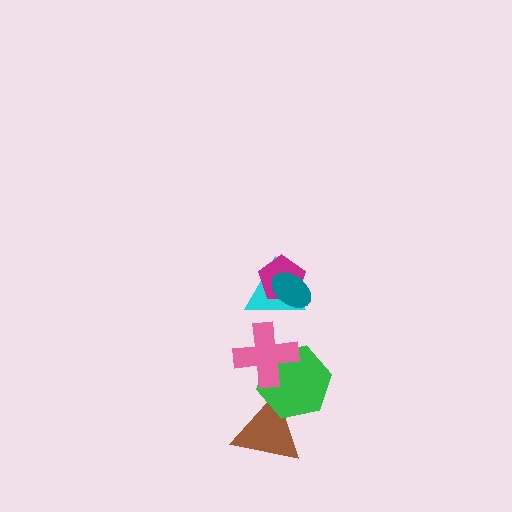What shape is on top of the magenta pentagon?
The teal ellipse is on top of the magenta pentagon.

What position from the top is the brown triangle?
The brown triangle is 6th from the top.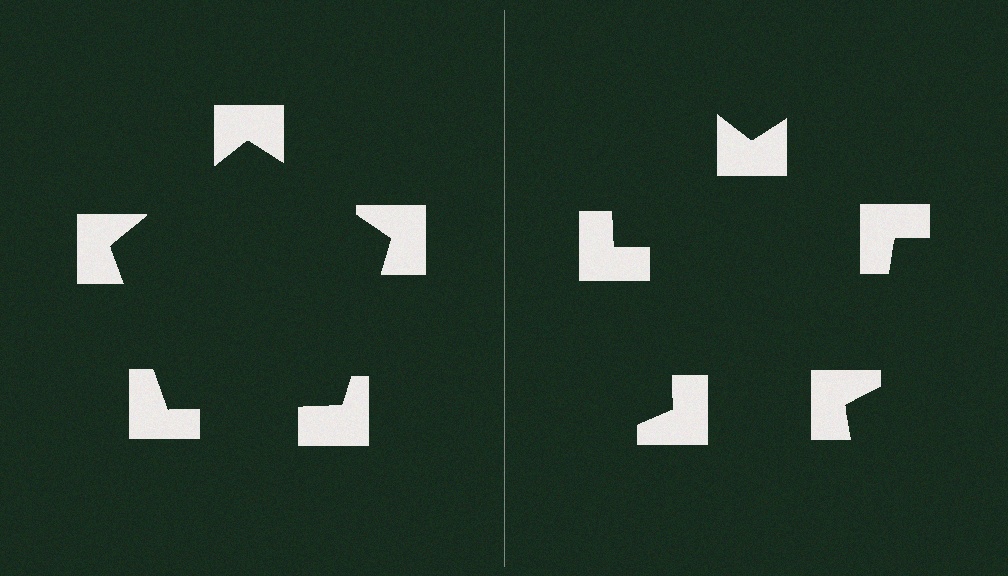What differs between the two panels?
The notched squares are positioned identically on both sides; only the wedge orientations differ. On the left they align to a pentagon; on the right they are misaligned.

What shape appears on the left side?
An illusory pentagon.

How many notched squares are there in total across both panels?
10 — 5 on each side.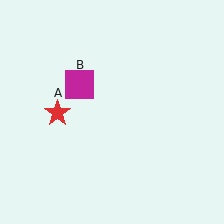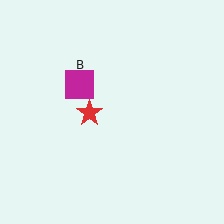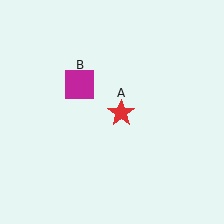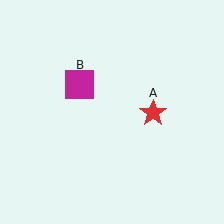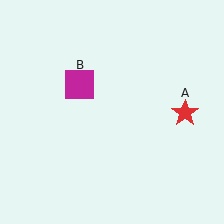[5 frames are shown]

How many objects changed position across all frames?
1 object changed position: red star (object A).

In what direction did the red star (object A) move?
The red star (object A) moved right.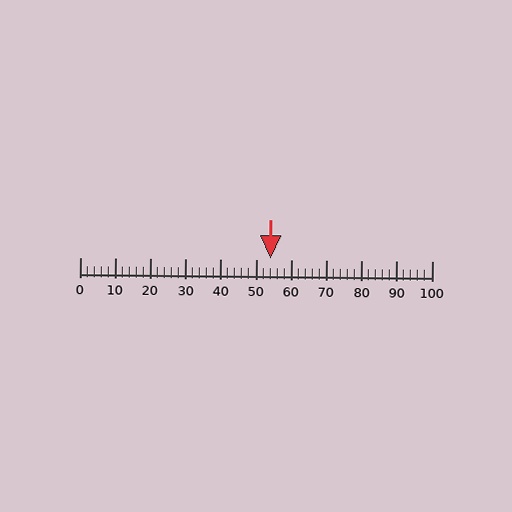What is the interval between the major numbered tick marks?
The major tick marks are spaced 10 units apart.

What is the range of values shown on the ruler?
The ruler shows values from 0 to 100.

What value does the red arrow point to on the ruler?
The red arrow points to approximately 54.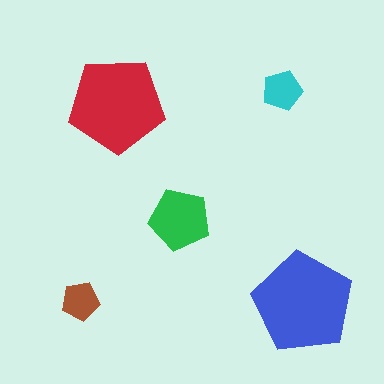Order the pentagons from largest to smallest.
the blue one, the red one, the green one, the cyan one, the brown one.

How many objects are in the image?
There are 5 objects in the image.